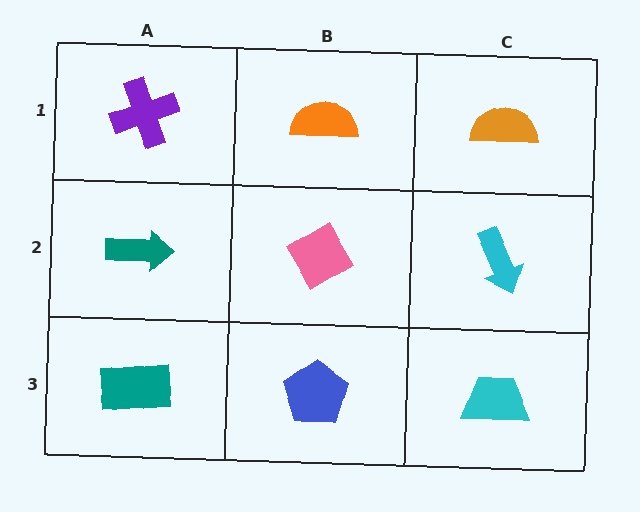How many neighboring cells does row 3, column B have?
3.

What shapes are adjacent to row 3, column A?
A teal arrow (row 2, column A), a blue pentagon (row 3, column B).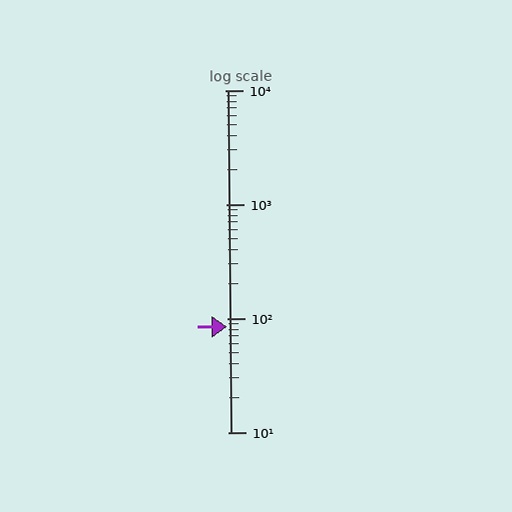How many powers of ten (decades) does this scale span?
The scale spans 3 decades, from 10 to 10000.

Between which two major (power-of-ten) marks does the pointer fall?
The pointer is between 10 and 100.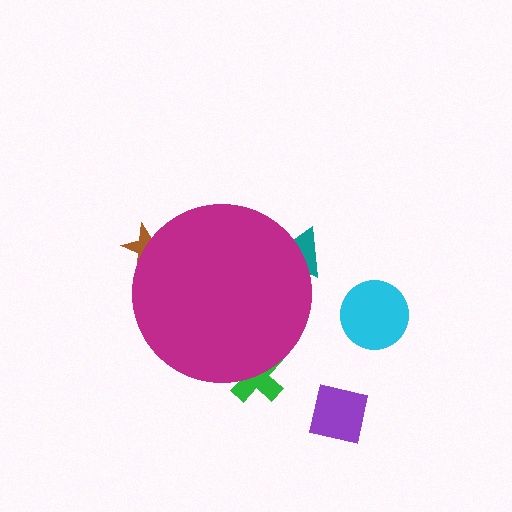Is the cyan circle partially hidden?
No, the cyan circle is fully visible.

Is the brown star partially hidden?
Yes, the brown star is partially hidden behind the magenta circle.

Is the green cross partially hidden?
Yes, the green cross is partially hidden behind the magenta circle.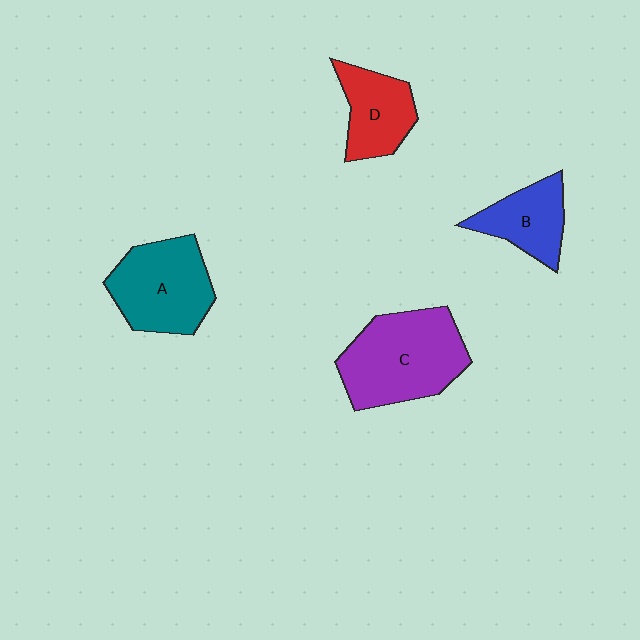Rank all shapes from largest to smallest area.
From largest to smallest: C (purple), A (teal), D (red), B (blue).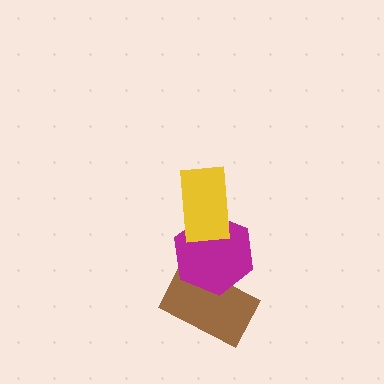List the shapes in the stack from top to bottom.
From top to bottom: the yellow rectangle, the magenta hexagon, the brown rectangle.